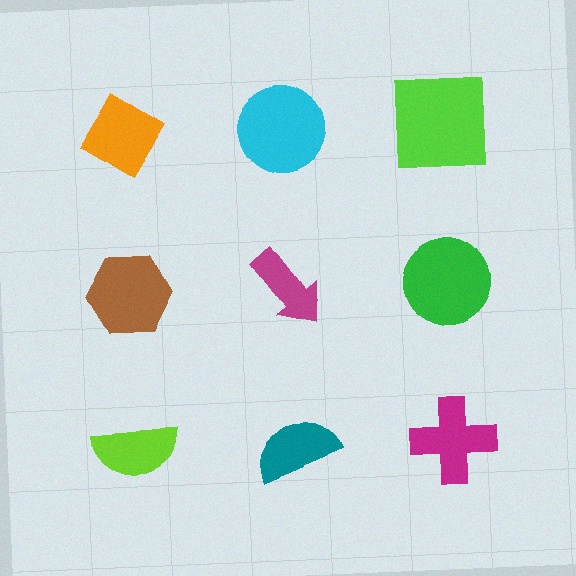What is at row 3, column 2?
A teal semicircle.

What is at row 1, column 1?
An orange diamond.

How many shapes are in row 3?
3 shapes.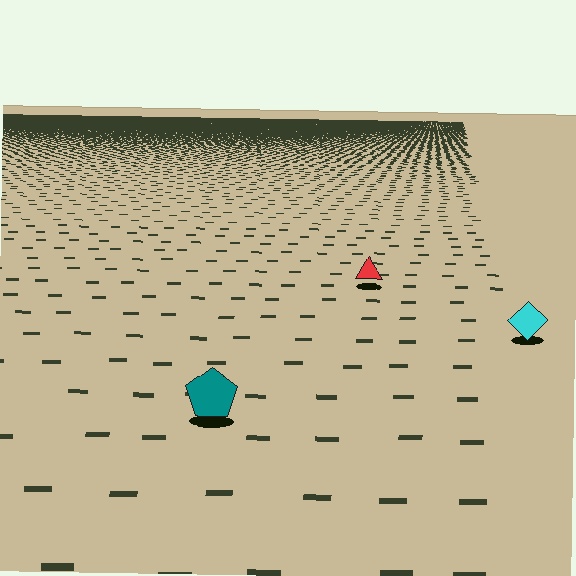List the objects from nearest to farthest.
From nearest to farthest: the teal pentagon, the cyan diamond, the red triangle.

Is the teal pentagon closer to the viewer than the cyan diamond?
Yes. The teal pentagon is closer — you can tell from the texture gradient: the ground texture is coarser near it.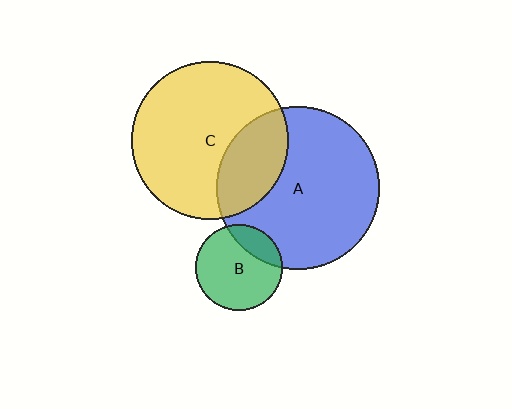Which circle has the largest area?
Circle A (blue).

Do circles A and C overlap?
Yes.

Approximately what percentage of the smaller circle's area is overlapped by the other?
Approximately 25%.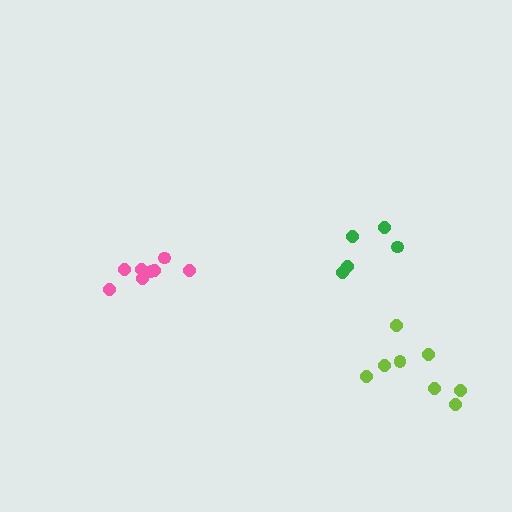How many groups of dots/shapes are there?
There are 3 groups.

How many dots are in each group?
Group 1: 5 dots, Group 2: 8 dots, Group 3: 8 dots (21 total).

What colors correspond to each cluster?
The clusters are colored: green, pink, lime.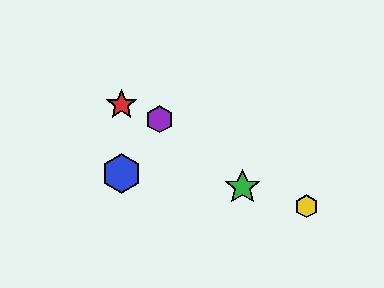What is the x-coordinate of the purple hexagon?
The purple hexagon is at x≈159.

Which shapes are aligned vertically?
The red star, the blue hexagon are aligned vertically.